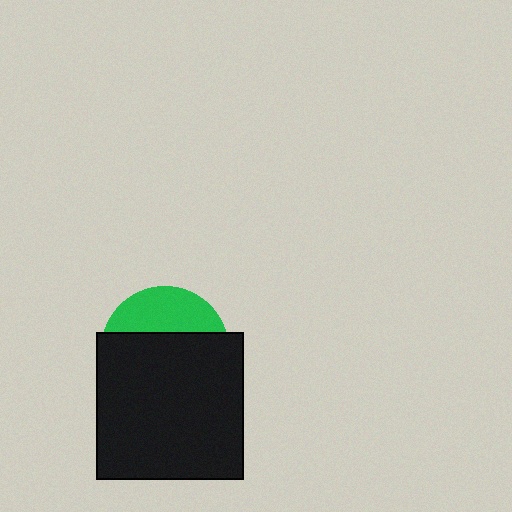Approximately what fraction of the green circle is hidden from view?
Roughly 68% of the green circle is hidden behind the black square.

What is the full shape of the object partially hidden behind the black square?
The partially hidden object is a green circle.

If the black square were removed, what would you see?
You would see the complete green circle.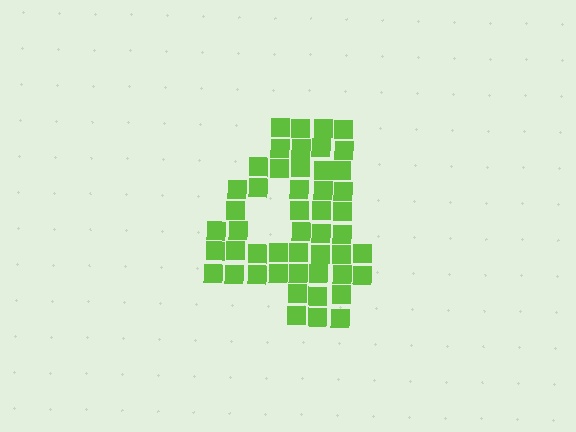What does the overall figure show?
The overall figure shows the digit 4.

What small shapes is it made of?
It is made of small squares.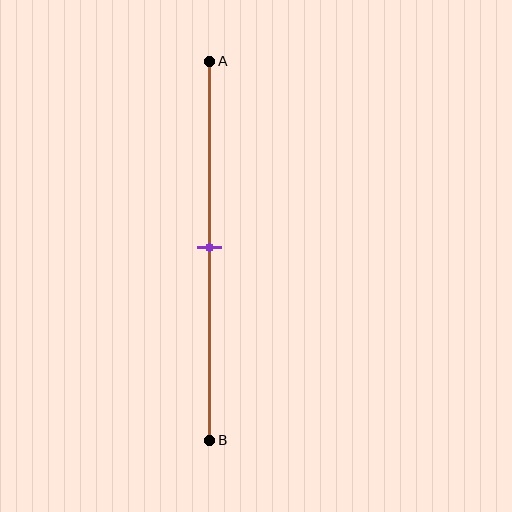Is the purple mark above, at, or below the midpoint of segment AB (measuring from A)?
The purple mark is approximately at the midpoint of segment AB.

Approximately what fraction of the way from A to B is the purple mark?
The purple mark is approximately 50% of the way from A to B.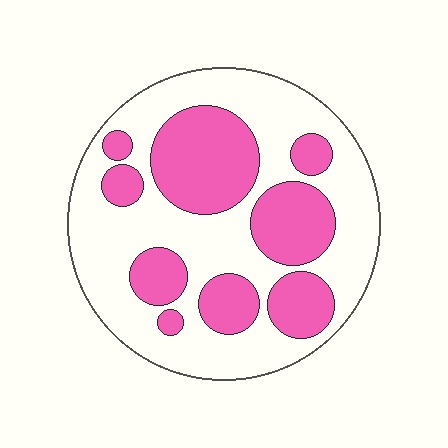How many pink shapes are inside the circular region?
9.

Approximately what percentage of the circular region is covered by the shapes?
Approximately 35%.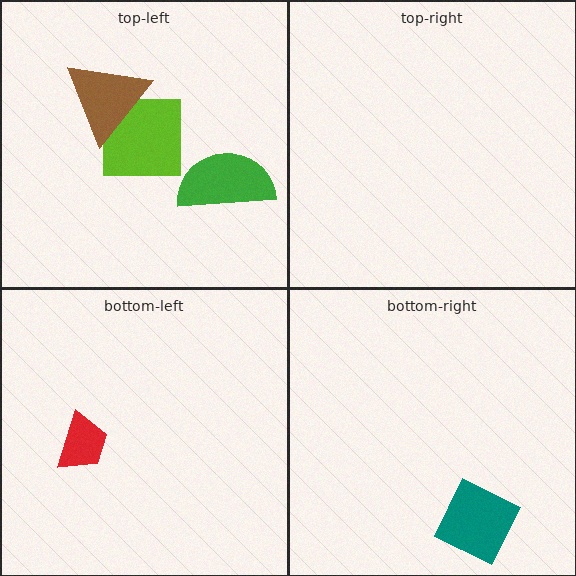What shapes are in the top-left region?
The green semicircle, the lime square, the brown triangle.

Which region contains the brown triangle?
The top-left region.